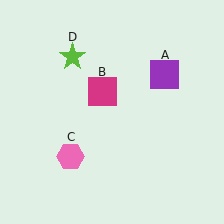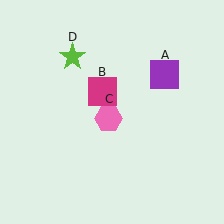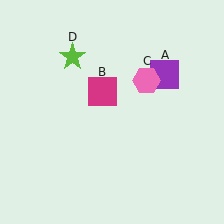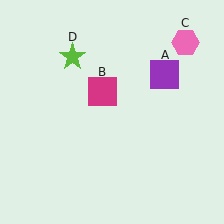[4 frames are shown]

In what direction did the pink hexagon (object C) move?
The pink hexagon (object C) moved up and to the right.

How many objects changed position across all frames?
1 object changed position: pink hexagon (object C).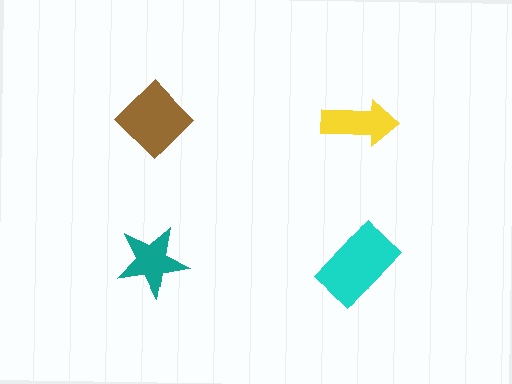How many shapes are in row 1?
2 shapes.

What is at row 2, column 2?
A cyan rectangle.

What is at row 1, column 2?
A yellow arrow.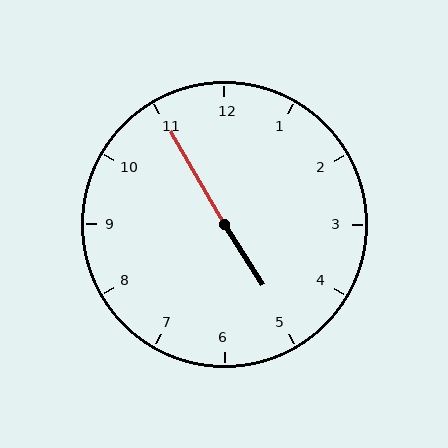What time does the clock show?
4:55.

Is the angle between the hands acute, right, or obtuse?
It is obtuse.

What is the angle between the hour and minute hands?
Approximately 178 degrees.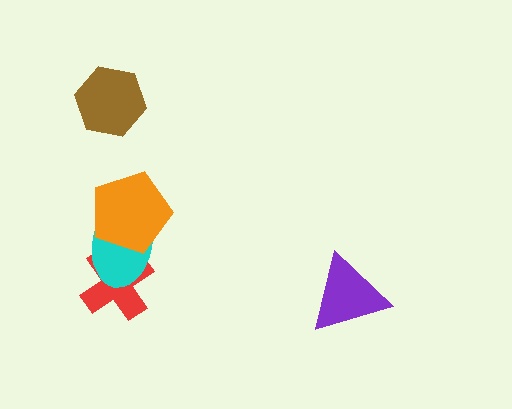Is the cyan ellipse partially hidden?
Yes, it is partially covered by another shape.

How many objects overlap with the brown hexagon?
0 objects overlap with the brown hexagon.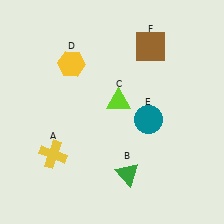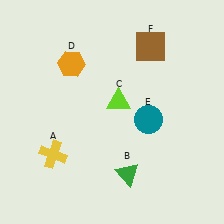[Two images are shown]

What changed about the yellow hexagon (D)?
In Image 1, D is yellow. In Image 2, it changed to orange.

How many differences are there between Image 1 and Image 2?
There is 1 difference between the two images.